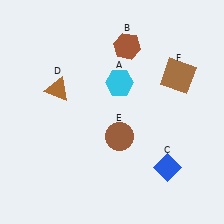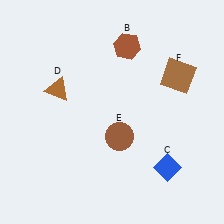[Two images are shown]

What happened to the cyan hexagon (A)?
The cyan hexagon (A) was removed in Image 2. It was in the top-right area of Image 1.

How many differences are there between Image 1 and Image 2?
There is 1 difference between the two images.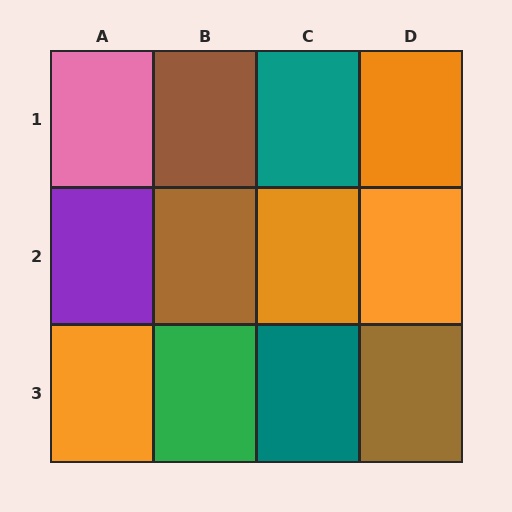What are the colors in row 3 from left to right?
Orange, green, teal, brown.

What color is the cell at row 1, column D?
Orange.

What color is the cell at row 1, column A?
Pink.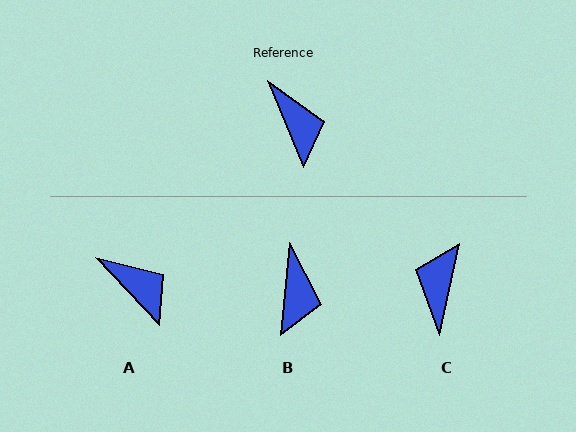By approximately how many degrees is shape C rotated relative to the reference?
Approximately 146 degrees counter-clockwise.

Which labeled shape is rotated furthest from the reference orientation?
C, about 146 degrees away.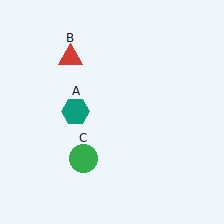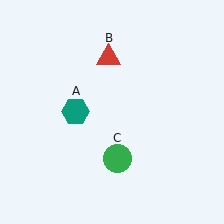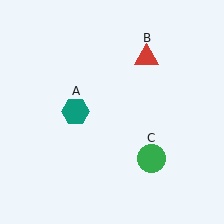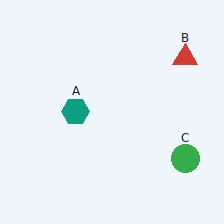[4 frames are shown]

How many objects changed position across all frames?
2 objects changed position: red triangle (object B), green circle (object C).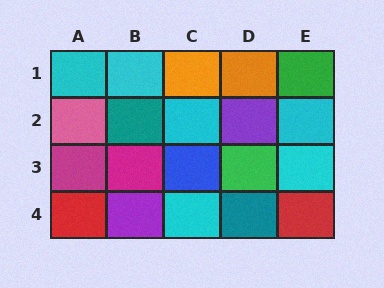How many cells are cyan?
6 cells are cyan.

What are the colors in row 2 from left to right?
Pink, teal, cyan, purple, cyan.